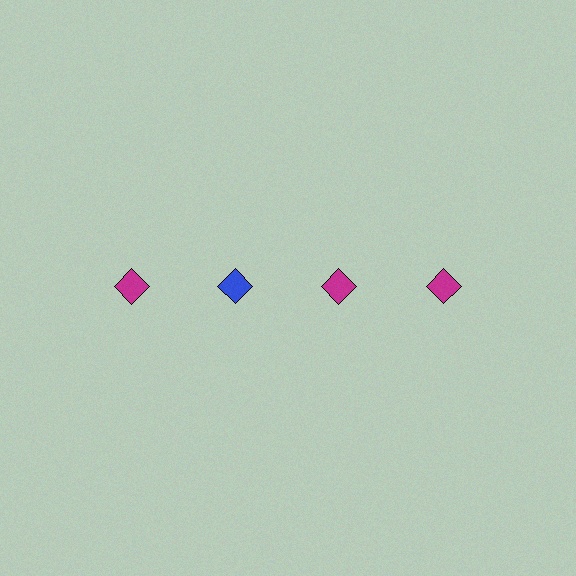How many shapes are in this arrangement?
There are 4 shapes arranged in a grid pattern.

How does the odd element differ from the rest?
It has a different color: blue instead of magenta.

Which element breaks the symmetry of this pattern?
The blue diamond in the top row, second from left column breaks the symmetry. All other shapes are magenta diamonds.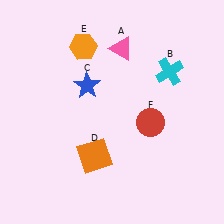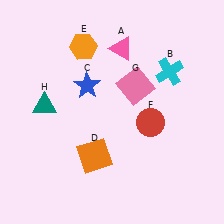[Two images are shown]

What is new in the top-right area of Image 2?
A pink square (G) was added in the top-right area of Image 2.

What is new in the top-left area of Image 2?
A teal triangle (H) was added in the top-left area of Image 2.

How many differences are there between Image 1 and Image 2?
There are 2 differences between the two images.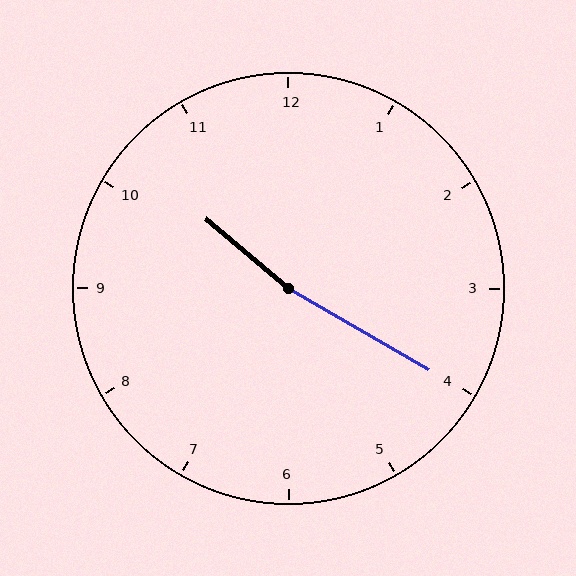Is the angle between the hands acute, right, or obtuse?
It is obtuse.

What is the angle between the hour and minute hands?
Approximately 170 degrees.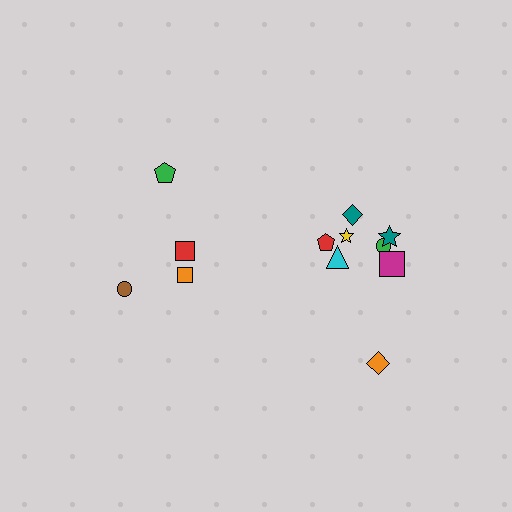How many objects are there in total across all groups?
There are 12 objects.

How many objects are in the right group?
There are 8 objects.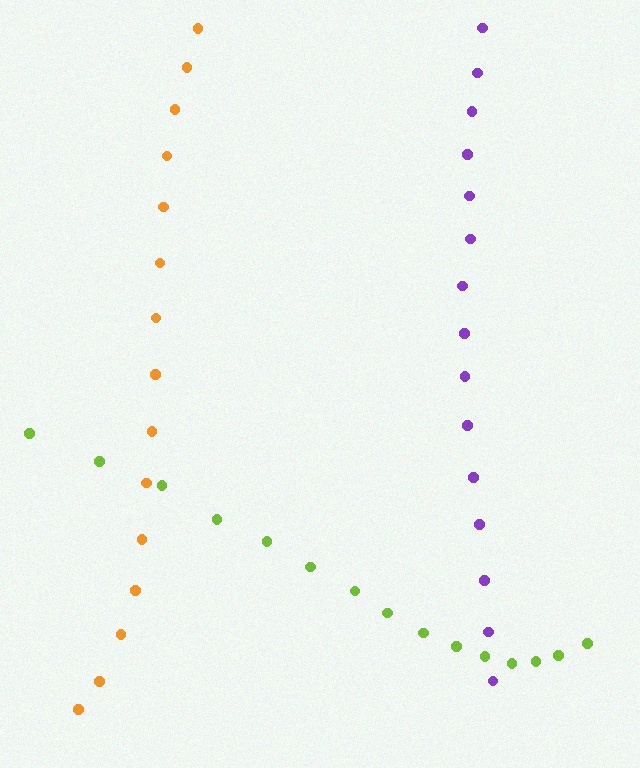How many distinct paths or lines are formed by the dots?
There are 3 distinct paths.